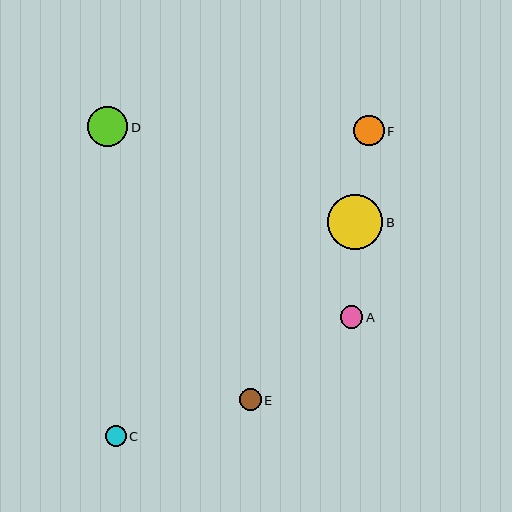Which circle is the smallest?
Circle C is the smallest with a size of approximately 21 pixels.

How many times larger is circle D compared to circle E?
Circle D is approximately 1.8 times the size of circle E.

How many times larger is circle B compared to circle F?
Circle B is approximately 1.8 times the size of circle F.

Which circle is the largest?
Circle B is the largest with a size of approximately 56 pixels.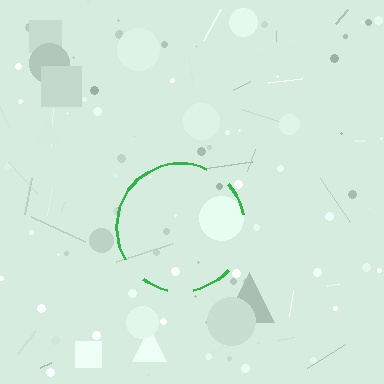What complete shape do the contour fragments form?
The contour fragments form a circle.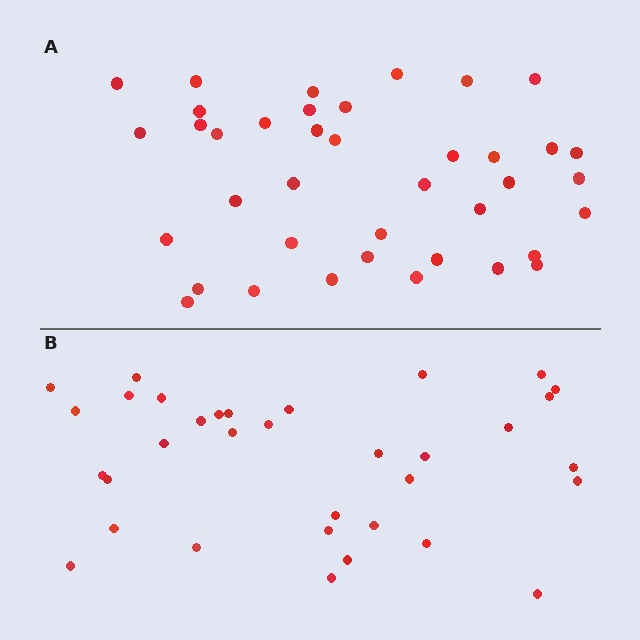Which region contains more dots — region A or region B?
Region A (the top region) has more dots.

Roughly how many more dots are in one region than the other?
Region A has about 5 more dots than region B.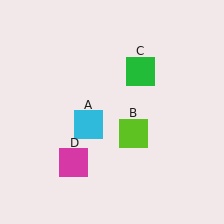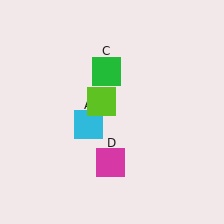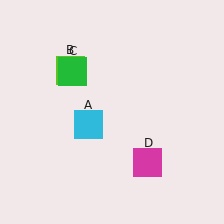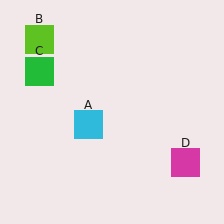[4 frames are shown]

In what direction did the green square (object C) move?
The green square (object C) moved left.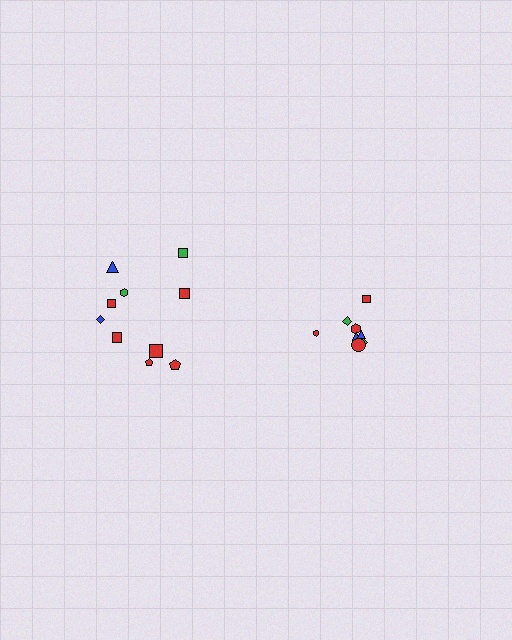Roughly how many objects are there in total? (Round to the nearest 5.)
Roughly 20 objects in total.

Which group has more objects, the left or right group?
The left group.